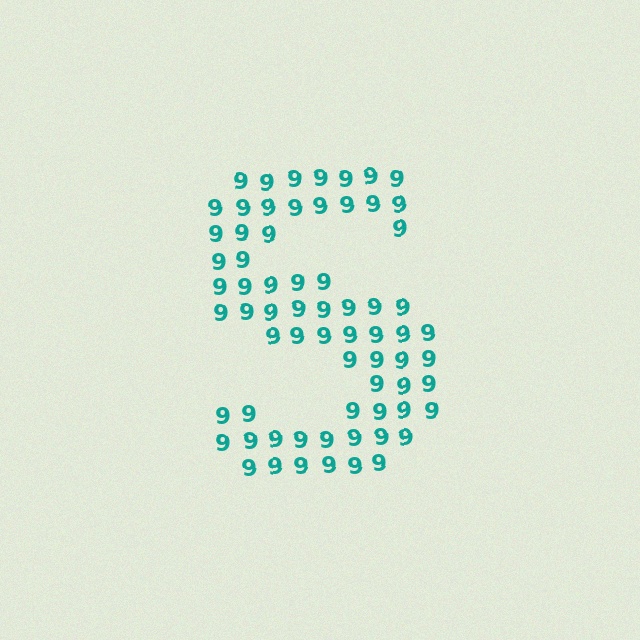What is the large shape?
The large shape is the letter S.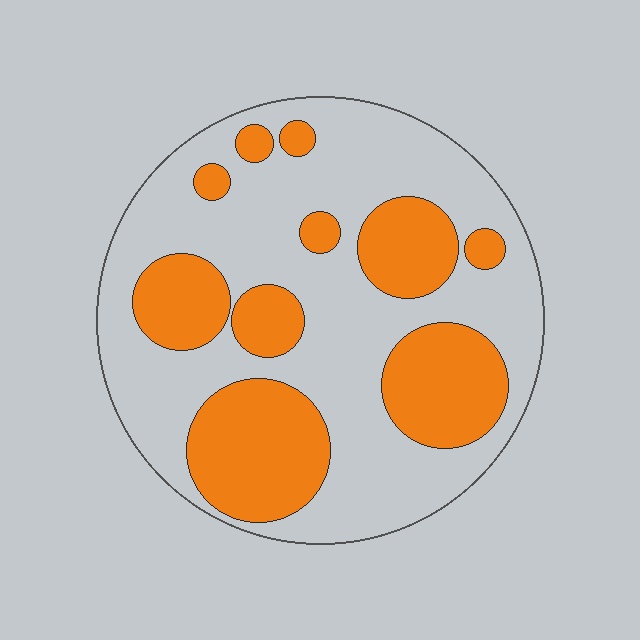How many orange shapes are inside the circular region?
10.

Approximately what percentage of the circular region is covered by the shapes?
Approximately 35%.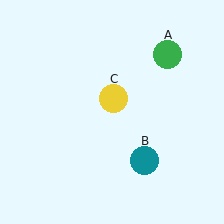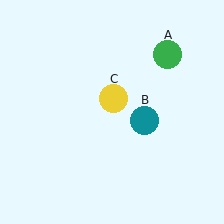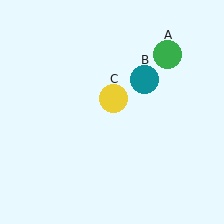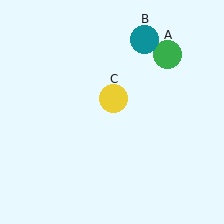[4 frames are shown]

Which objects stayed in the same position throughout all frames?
Green circle (object A) and yellow circle (object C) remained stationary.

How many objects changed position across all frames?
1 object changed position: teal circle (object B).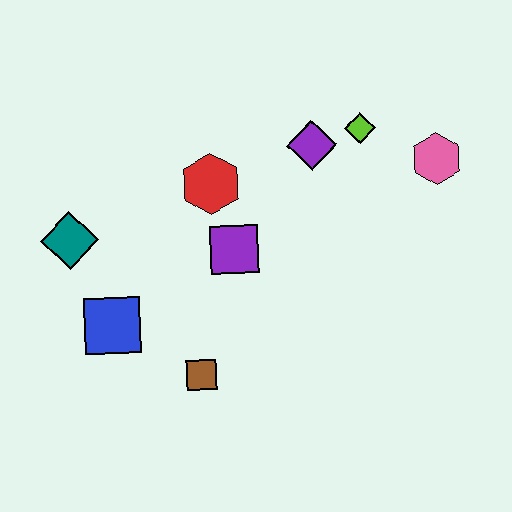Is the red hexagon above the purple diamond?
No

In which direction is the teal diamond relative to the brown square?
The teal diamond is above the brown square.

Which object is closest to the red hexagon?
The purple square is closest to the red hexagon.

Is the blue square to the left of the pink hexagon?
Yes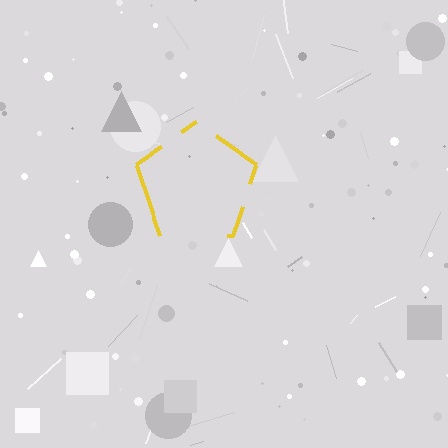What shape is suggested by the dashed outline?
The dashed outline suggests a pentagon.